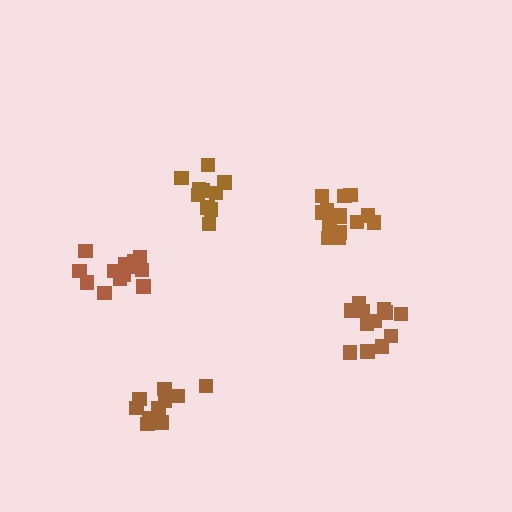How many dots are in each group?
Group 1: 11 dots, Group 2: 15 dots, Group 3: 11 dots, Group 4: 15 dots, Group 5: 12 dots (64 total).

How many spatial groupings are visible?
There are 5 spatial groupings.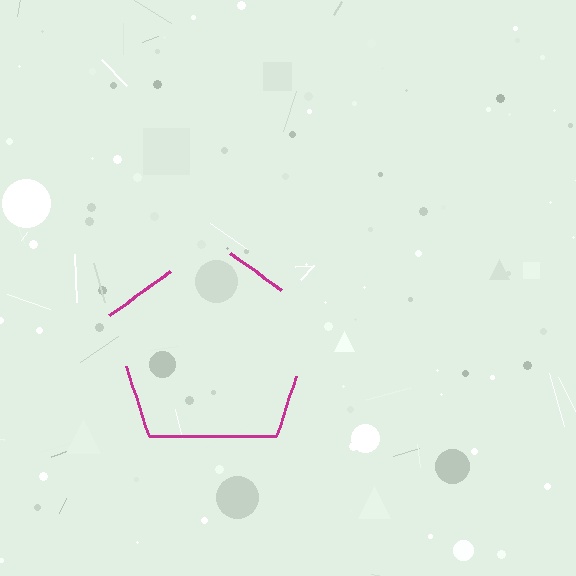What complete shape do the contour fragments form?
The contour fragments form a pentagon.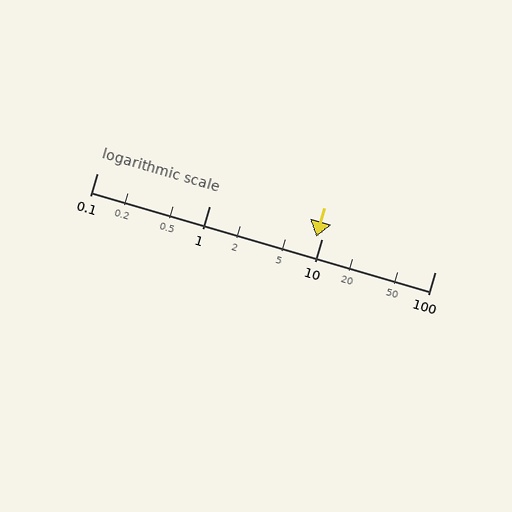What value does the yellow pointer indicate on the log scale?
The pointer indicates approximately 8.9.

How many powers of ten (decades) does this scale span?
The scale spans 3 decades, from 0.1 to 100.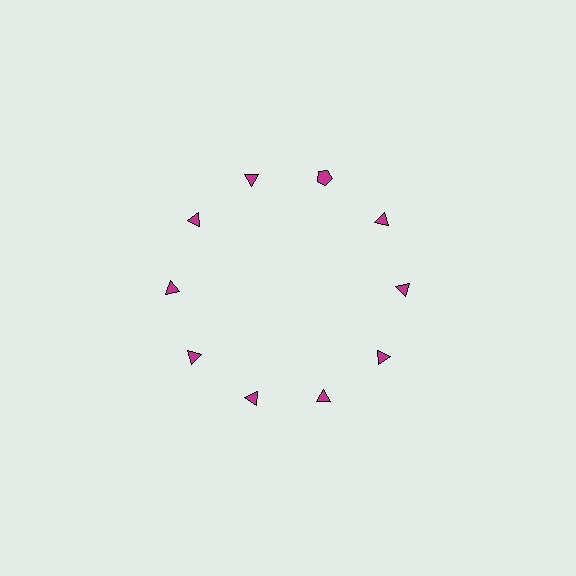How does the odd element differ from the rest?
It has a different shape: pentagon instead of triangle.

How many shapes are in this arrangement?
There are 10 shapes arranged in a ring pattern.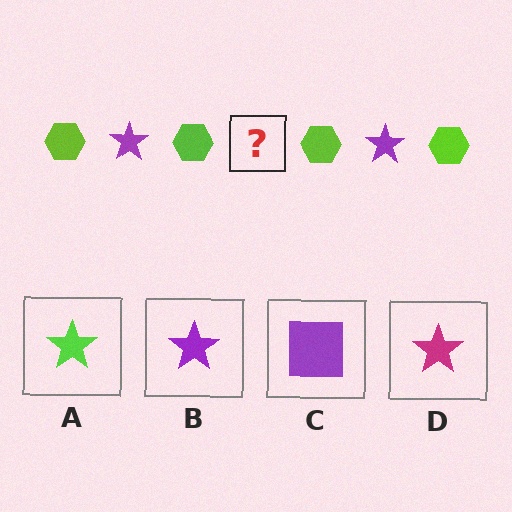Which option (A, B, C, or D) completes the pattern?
B.